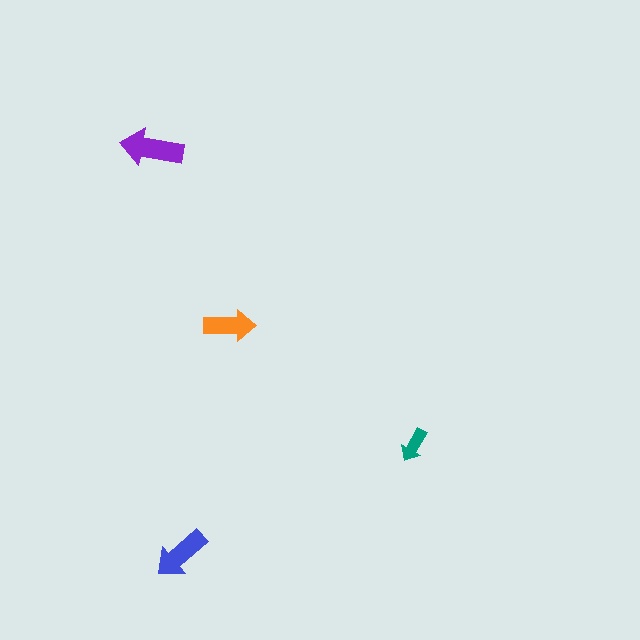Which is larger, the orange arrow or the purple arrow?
The purple one.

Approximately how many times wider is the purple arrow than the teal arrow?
About 2 times wider.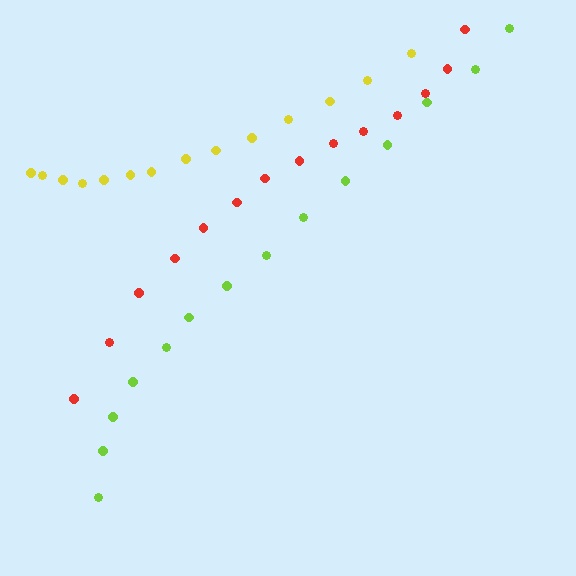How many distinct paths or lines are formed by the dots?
There are 3 distinct paths.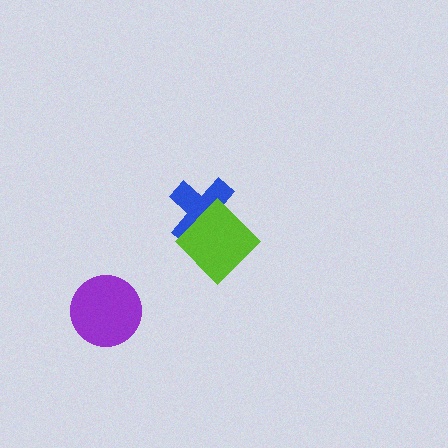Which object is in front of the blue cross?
The lime diamond is in front of the blue cross.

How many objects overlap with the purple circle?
0 objects overlap with the purple circle.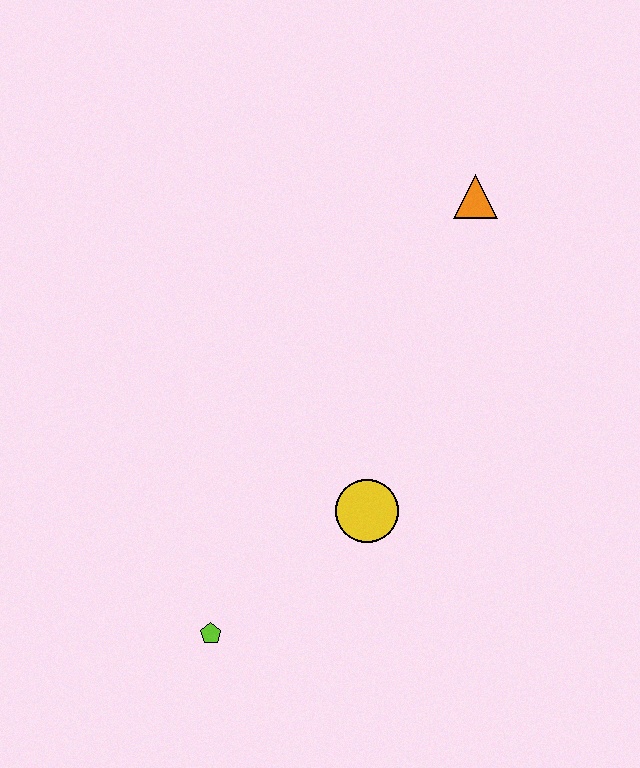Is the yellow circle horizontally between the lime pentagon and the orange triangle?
Yes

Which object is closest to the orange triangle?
The yellow circle is closest to the orange triangle.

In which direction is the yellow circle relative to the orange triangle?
The yellow circle is below the orange triangle.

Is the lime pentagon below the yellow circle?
Yes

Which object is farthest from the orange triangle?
The lime pentagon is farthest from the orange triangle.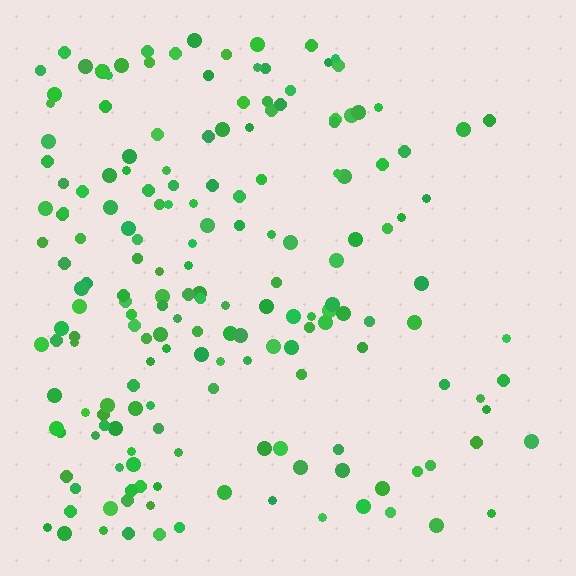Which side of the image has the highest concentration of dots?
The left.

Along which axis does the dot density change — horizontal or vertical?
Horizontal.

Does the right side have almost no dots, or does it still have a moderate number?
Still a moderate number, just noticeably fewer than the left.